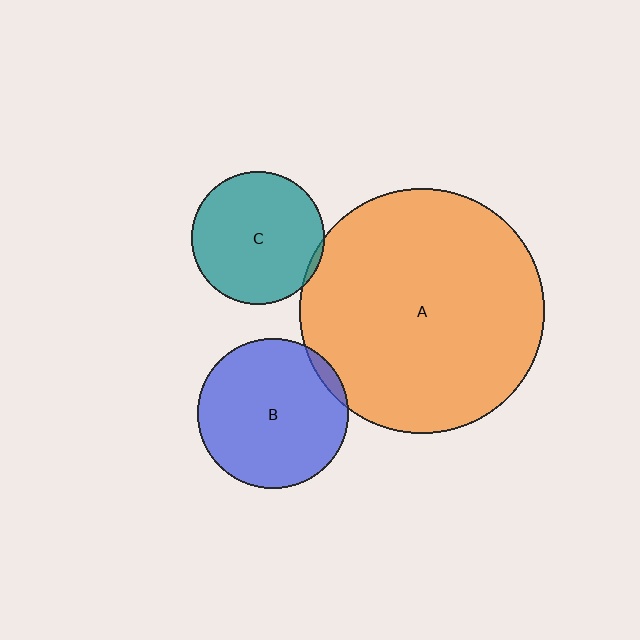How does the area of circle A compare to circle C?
Approximately 3.4 times.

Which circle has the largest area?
Circle A (orange).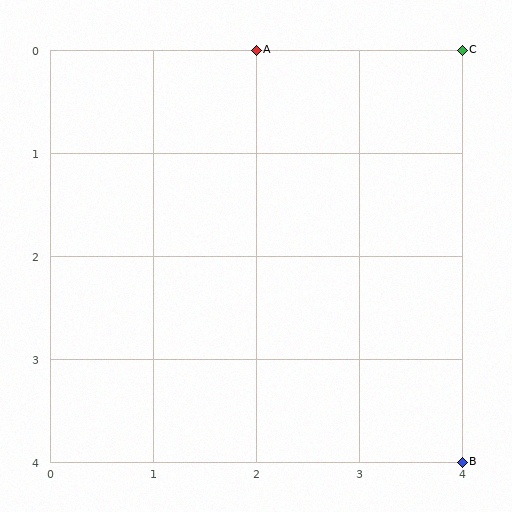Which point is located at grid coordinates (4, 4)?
Point B is at (4, 4).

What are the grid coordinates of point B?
Point B is at grid coordinates (4, 4).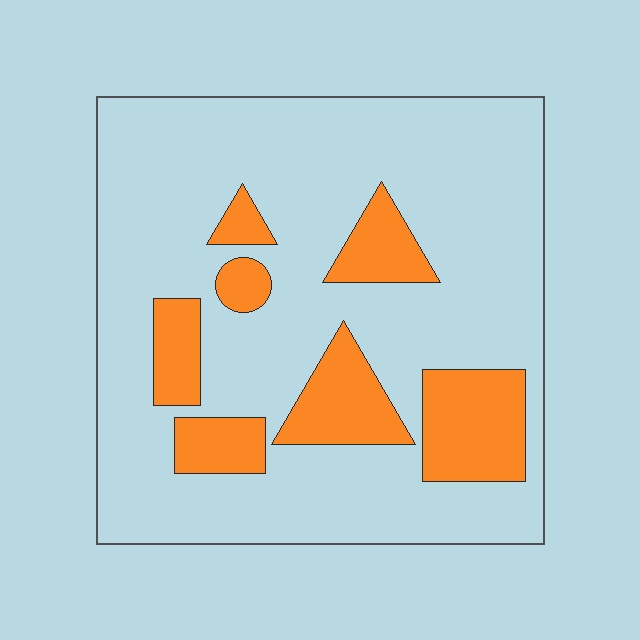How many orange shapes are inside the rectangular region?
7.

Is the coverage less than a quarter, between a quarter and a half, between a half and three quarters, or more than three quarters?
Less than a quarter.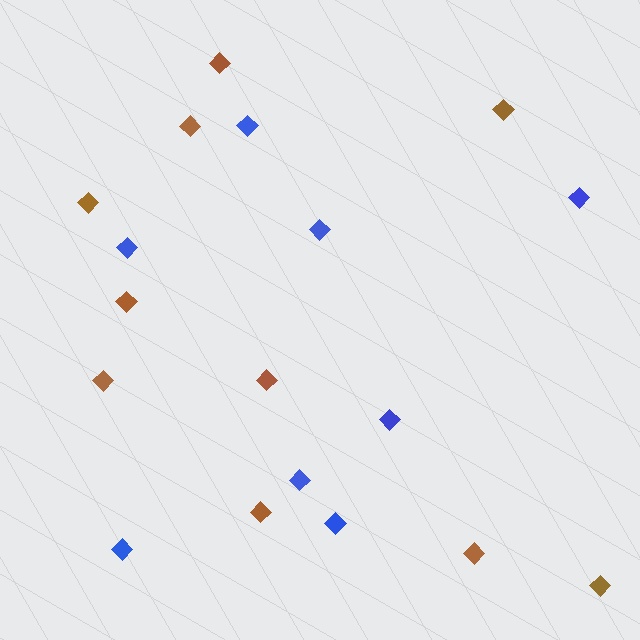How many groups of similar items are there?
There are 2 groups: one group of brown diamonds (10) and one group of blue diamonds (8).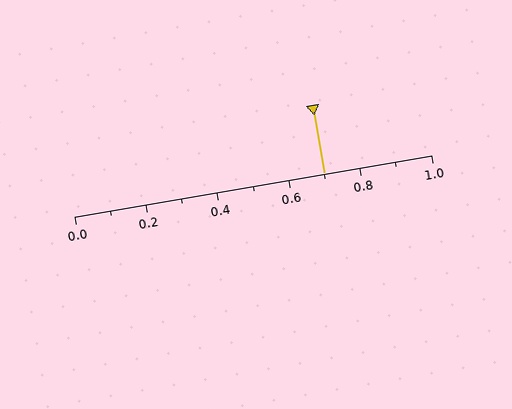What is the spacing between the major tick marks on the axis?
The major ticks are spaced 0.2 apart.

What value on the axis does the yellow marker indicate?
The marker indicates approximately 0.7.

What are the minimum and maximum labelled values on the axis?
The axis runs from 0.0 to 1.0.